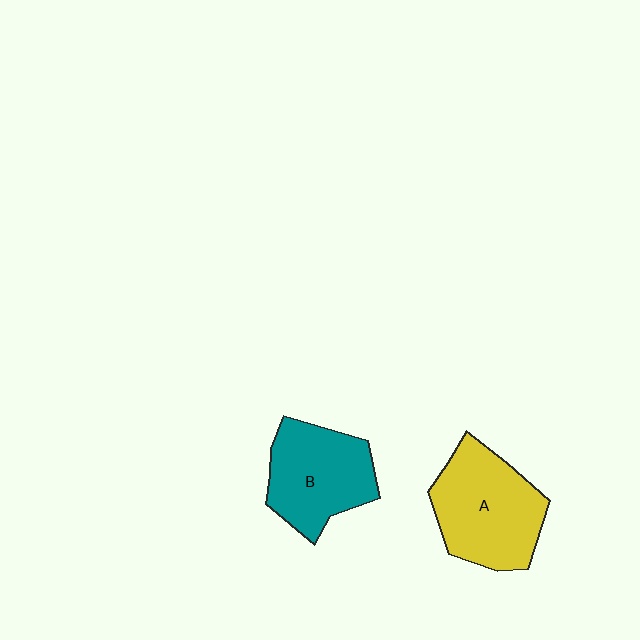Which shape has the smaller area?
Shape B (teal).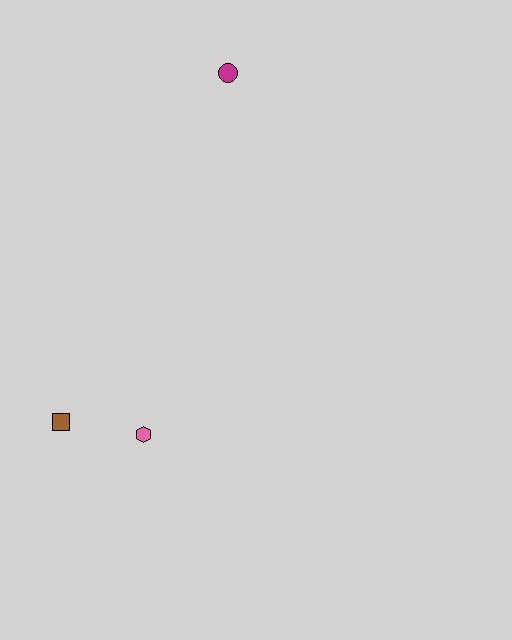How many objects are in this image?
There are 3 objects.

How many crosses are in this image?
There are no crosses.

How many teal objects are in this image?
There are no teal objects.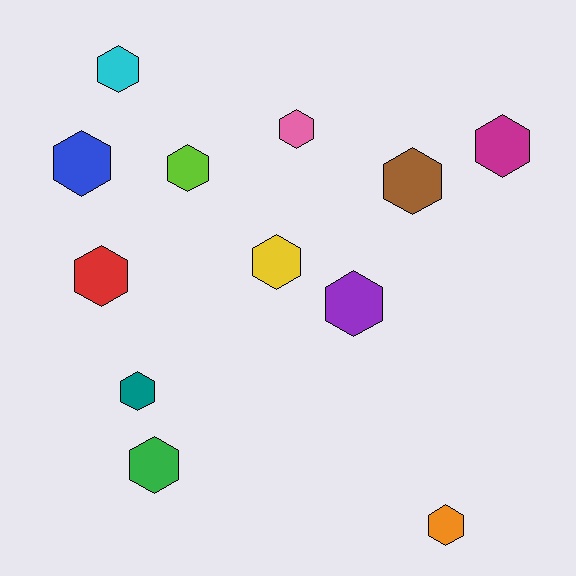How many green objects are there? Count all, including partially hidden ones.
There is 1 green object.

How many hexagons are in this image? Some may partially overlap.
There are 12 hexagons.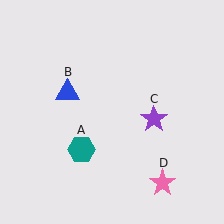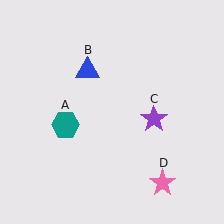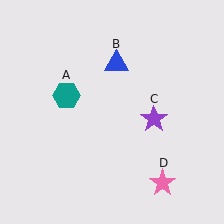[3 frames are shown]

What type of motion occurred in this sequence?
The teal hexagon (object A), blue triangle (object B) rotated clockwise around the center of the scene.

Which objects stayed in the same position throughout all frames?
Purple star (object C) and pink star (object D) remained stationary.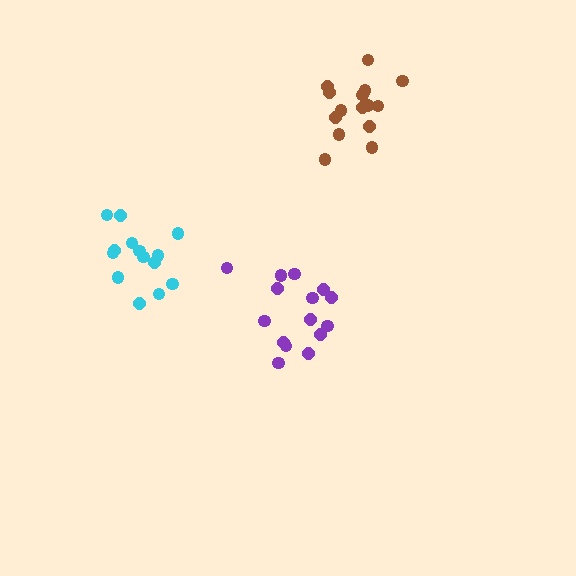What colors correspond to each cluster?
The clusters are colored: purple, brown, cyan.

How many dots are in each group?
Group 1: 15 dots, Group 2: 15 dots, Group 3: 14 dots (44 total).